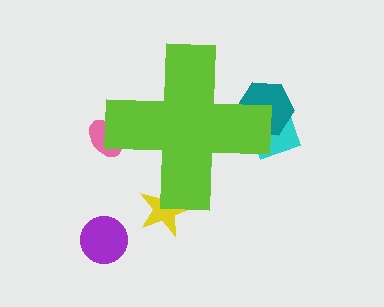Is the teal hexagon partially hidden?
Yes, the teal hexagon is partially hidden behind the lime cross.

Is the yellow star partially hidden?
Yes, the yellow star is partially hidden behind the lime cross.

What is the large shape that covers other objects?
A lime cross.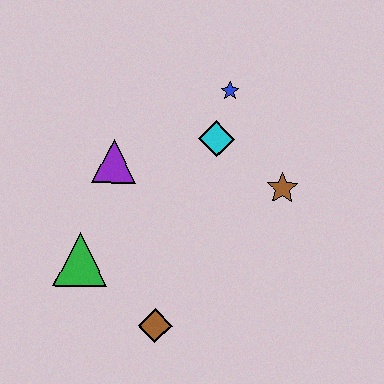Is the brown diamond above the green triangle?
No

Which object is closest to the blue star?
The cyan diamond is closest to the blue star.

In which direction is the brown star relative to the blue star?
The brown star is below the blue star.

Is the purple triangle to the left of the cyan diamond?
Yes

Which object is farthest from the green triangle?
The blue star is farthest from the green triangle.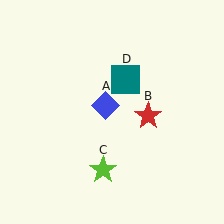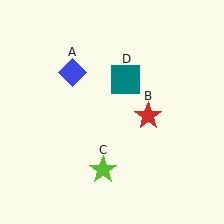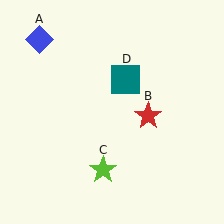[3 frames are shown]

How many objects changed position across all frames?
1 object changed position: blue diamond (object A).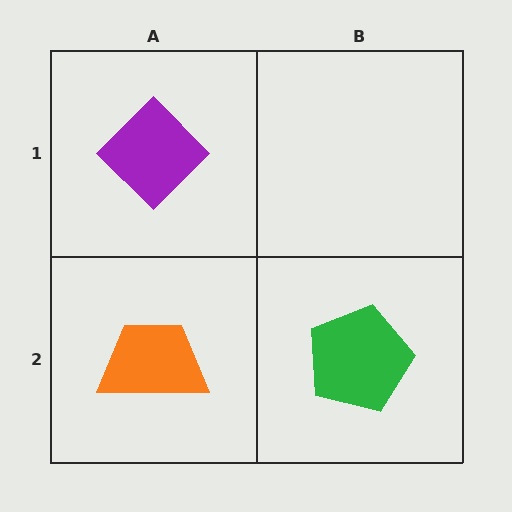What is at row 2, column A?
An orange trapezoid.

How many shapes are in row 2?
2 shapes.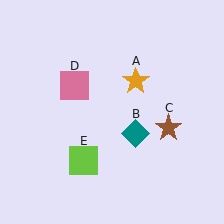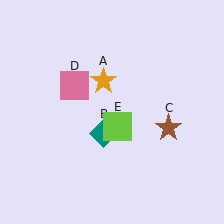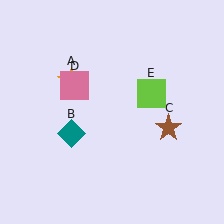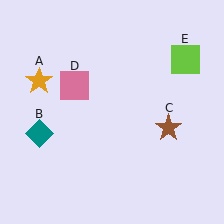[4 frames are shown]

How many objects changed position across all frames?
3 objects changed position: orange star (object A), teal diamond (object B), lime square (object E).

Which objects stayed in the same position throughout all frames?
Brown star (object C) and pink square (object D) remained stationary.